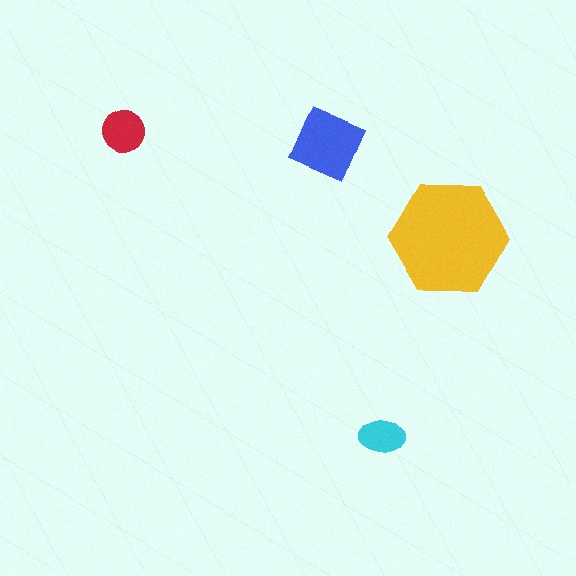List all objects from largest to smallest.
The yellow hexagon, the blue diamond, the red circle, the cyan ellipse.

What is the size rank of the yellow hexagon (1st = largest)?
1st.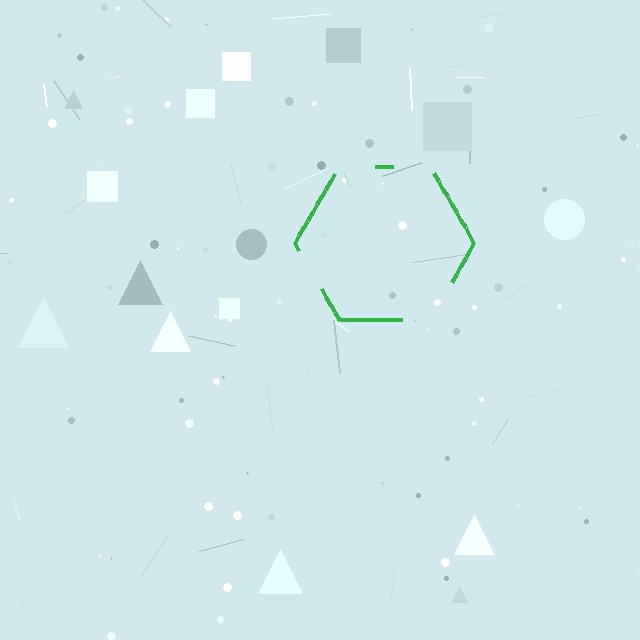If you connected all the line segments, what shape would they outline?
They would outline a hexagon.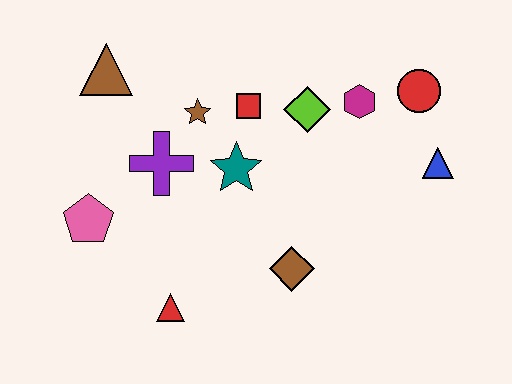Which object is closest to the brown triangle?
The brown star is closest to the brown triangle.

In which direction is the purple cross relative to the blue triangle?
The purple cross is to the left of the blue triangle.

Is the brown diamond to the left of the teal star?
No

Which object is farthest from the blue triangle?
The pink pentagon is farthest from the blue triangle.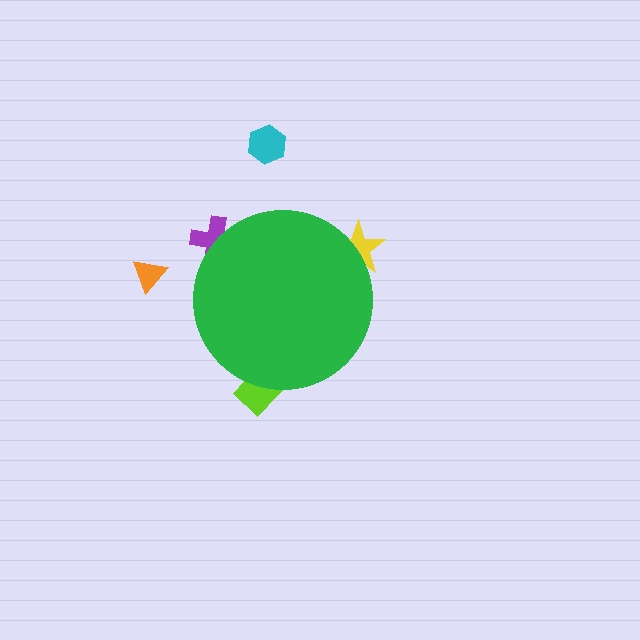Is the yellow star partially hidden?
Yes, the yellow star is partially hidden behind the green circle.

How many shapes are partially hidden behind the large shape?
3 shapes are partially hidden.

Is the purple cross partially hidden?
Yes, the purple cross is partially hidden behind the green circle.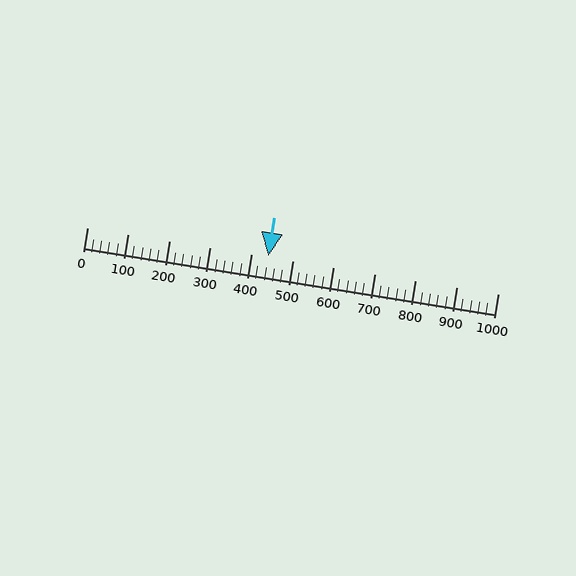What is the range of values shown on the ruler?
The ruler shows values from 0 to 1000.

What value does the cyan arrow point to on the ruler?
The cyan arrow points to approximately 440.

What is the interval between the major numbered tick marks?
The major tick marks are spaced 100 units apart.